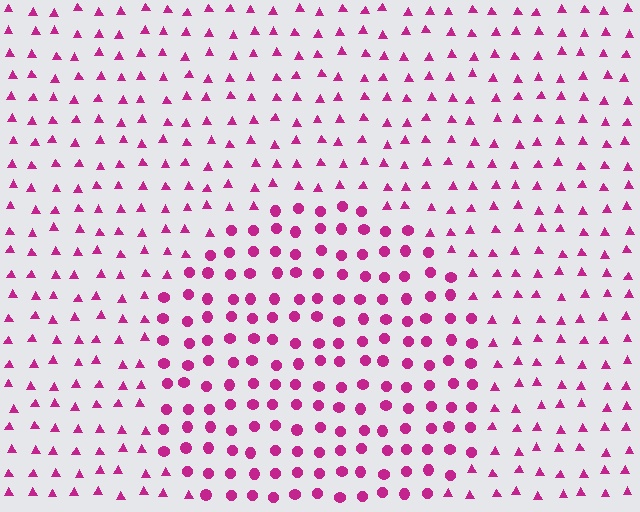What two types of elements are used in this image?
The image uses circles inside the circle region and triangles outside it.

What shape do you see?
I see a circle.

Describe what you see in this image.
The image is filled with small magenta elements arranged in a uniform grid. A circle-shaped region contains circles, while the surrounding area contains triangles. The boundary is defined purely by the change in element shape.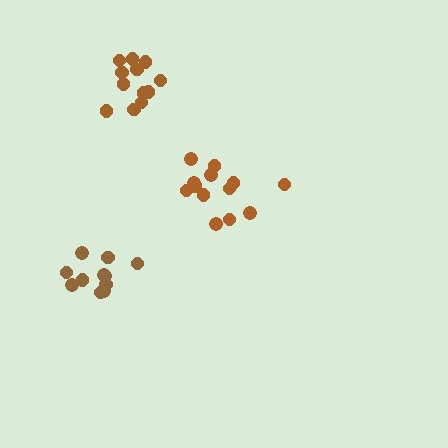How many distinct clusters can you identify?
There are 3 distinct clusters.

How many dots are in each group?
Group 1: 13 dots, Group 2: 12 dots, Group 3: 11 dots (36 total).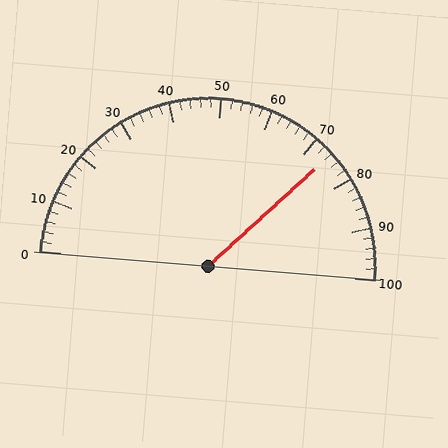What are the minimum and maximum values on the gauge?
The gauge ranges from 0 to 100.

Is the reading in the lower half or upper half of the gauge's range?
The reading is in the upper half of the range (0 to 100).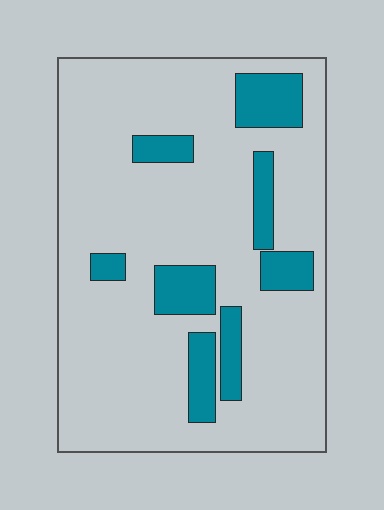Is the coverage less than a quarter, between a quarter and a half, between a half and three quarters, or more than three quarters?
Less than a quarter.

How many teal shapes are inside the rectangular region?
8.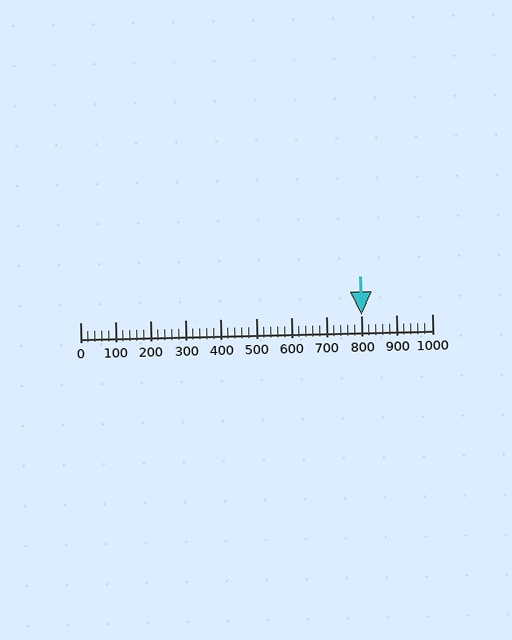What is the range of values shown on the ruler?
The ruler shows values from 0 to 1000.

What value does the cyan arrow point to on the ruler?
The cyan arrow points to approximately 800.